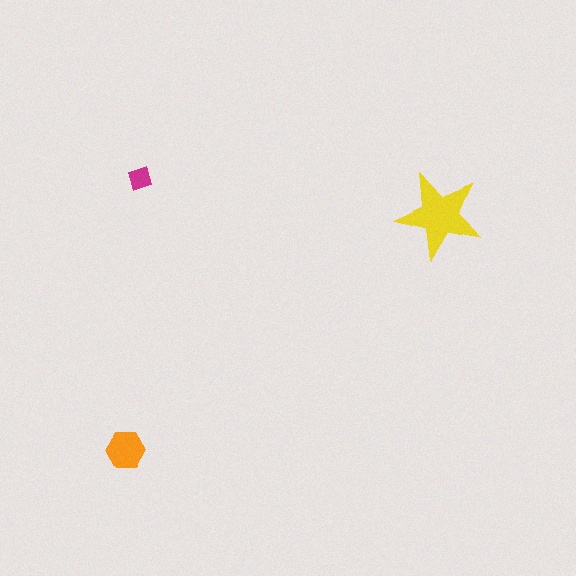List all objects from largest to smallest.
The yellow star, the orange hexagon, the magenta diamond.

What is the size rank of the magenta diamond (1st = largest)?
3rd.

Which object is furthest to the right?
The yellow star is rightmost.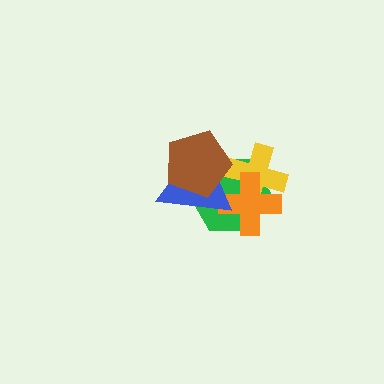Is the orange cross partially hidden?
Yes, it is partially covered by another shape.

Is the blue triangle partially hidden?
Yes, it is partially covered by another shape.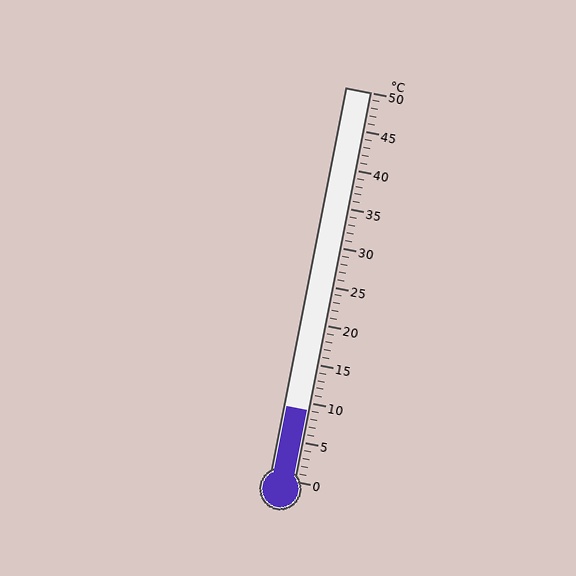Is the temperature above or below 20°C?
The temperature is below 20°C.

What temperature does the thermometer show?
The thermometer shows approximately 9°C.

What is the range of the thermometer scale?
The thermometer scale ranges from 0°C to 50°C.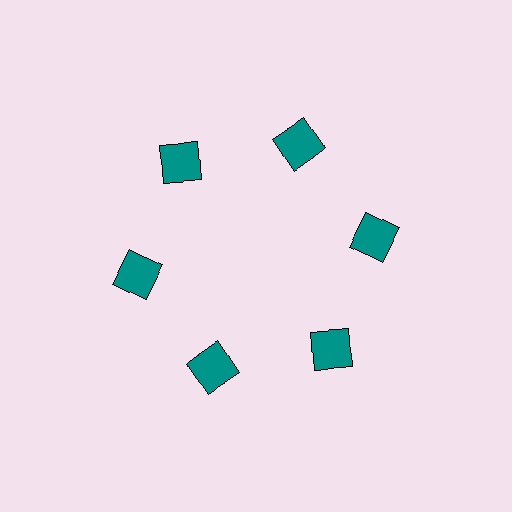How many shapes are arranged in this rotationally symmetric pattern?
There are 6 shapes, arranged in 6 groups of 1.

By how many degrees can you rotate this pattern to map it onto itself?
The pattern maps onto itself every 60 degrees of rotation.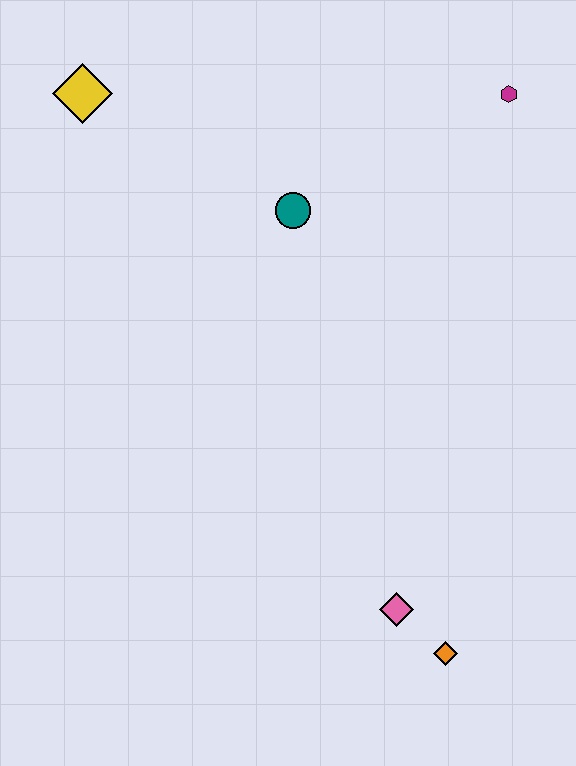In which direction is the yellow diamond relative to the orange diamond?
The yellow diamond is above the orange diamond.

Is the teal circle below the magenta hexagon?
Yes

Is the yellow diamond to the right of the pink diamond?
No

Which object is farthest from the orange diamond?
The yellow diamond is farthest from the orange diamond.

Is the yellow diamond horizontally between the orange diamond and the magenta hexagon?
No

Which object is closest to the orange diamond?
The pink diamond is closest to the orange diamond.